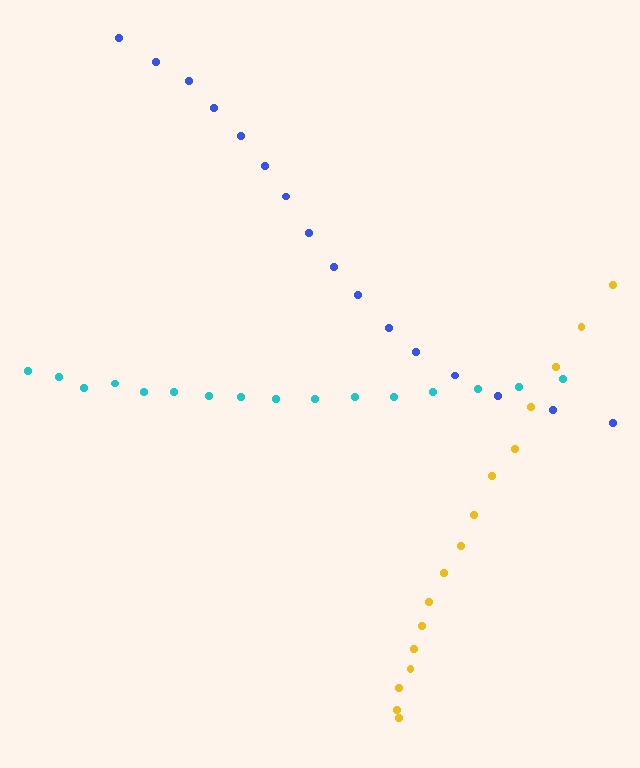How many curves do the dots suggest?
There are 3 distinct paths.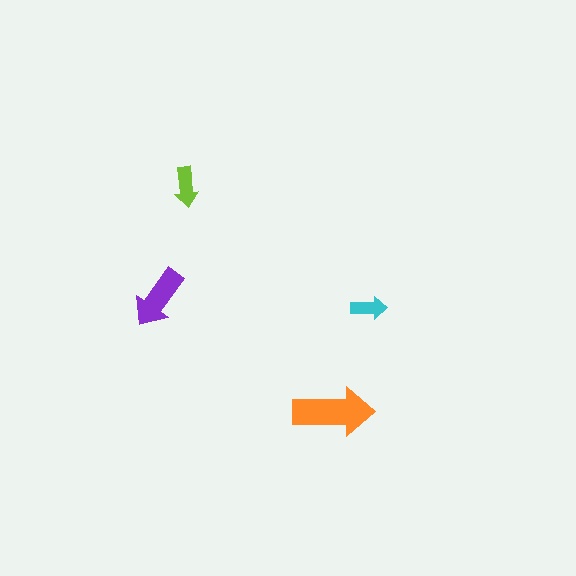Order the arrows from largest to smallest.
the orange one, the purple one, the lime one, the cyan one.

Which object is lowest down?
The orange arrow is bottommost.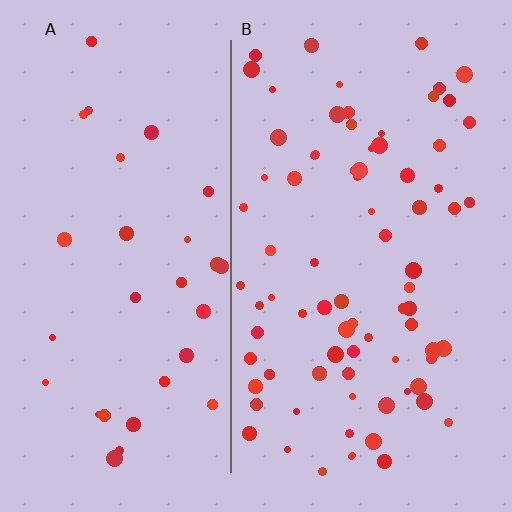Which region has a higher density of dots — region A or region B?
B (the right).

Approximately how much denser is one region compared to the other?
Approximately 2.6× — region B over region A.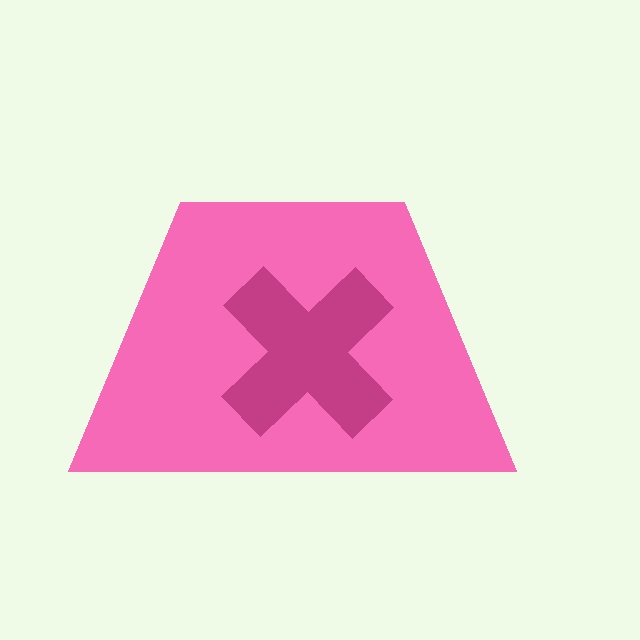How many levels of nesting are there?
2.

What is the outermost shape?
The pink trapezoid.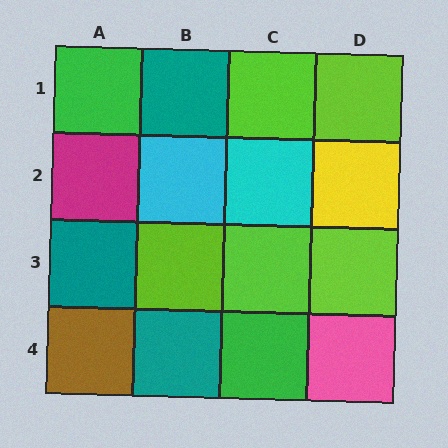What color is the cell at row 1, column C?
Lime.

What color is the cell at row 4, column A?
Brown.